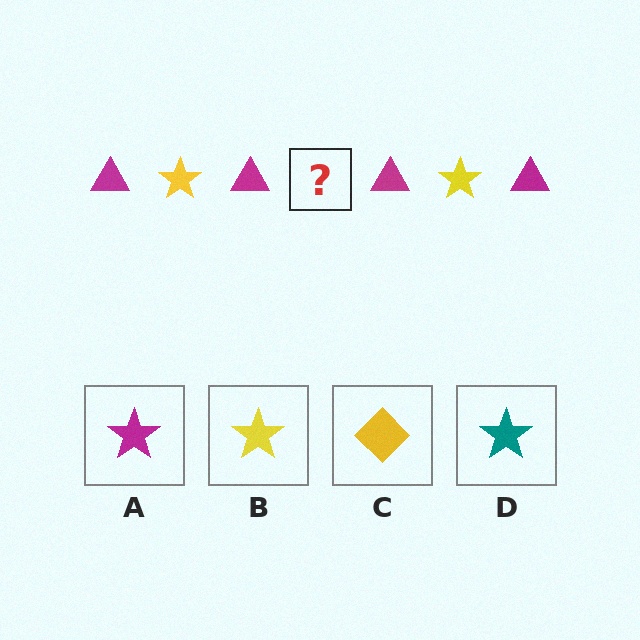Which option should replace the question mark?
Option B.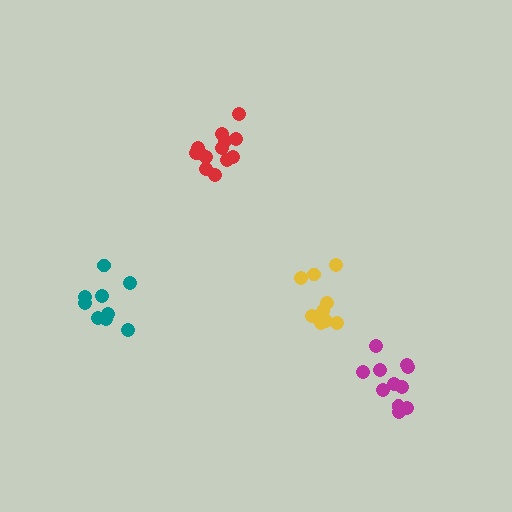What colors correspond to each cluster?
The clusters are colored: red, magenta, yellow, teal.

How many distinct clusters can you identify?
There are 4 distinct clusters.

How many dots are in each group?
Group 1: 13 dots, Group 2: 11 dots, Group 3: 9 dots, Group 4: 9 dots (42 total).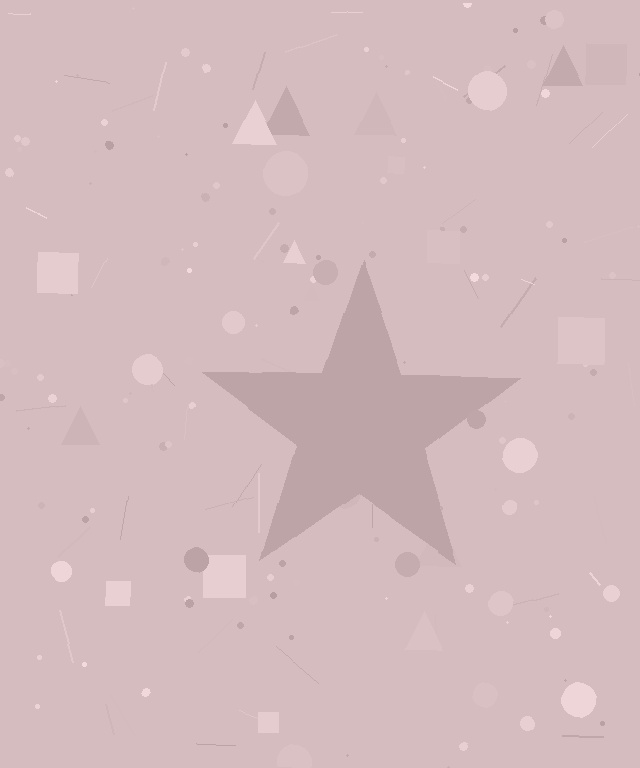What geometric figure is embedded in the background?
A star is embedded in the background.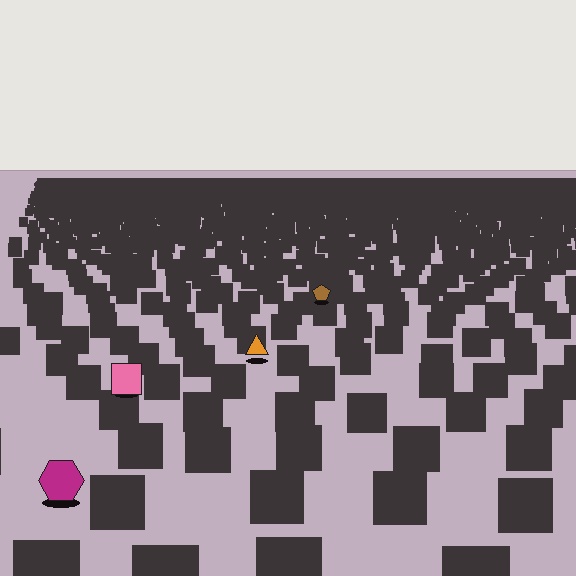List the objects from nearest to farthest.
From nearest to farthest: the magenta hexagon, the pink square, the orange triangle, the brown pentagon.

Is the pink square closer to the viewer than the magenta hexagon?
No. The magenta hexagon is closer — you can tell from the texture gradient: the ground texture is coarser near it.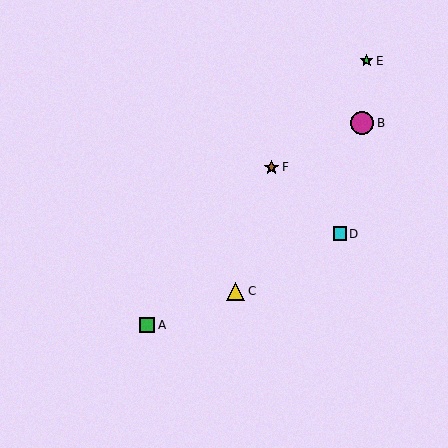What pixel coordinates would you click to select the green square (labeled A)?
Click at (147, 325) to select the green square A.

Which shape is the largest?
The magenta circle (labeled B) is the largest.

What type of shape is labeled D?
Shape D is a cyan square.